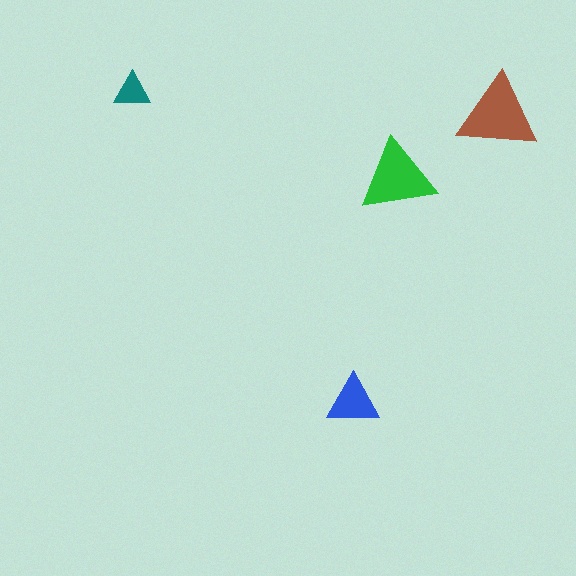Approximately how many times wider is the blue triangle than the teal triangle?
About 1.5 times wider.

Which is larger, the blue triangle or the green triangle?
The green one.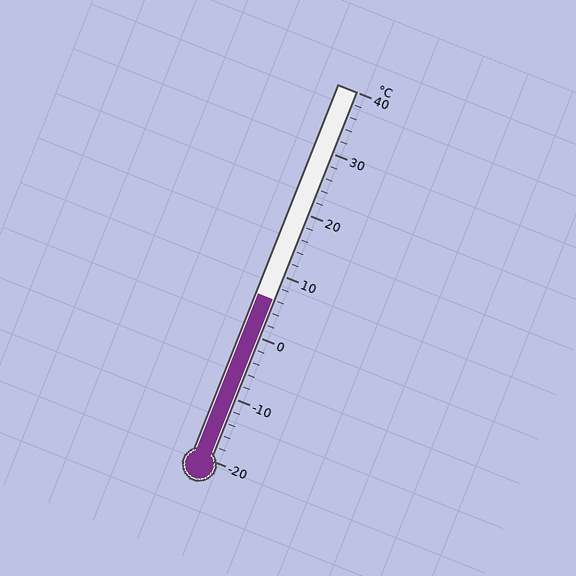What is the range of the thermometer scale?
The thermometer scale ranges from -20°C to 40°C.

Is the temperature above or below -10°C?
The temperature is above -10°C.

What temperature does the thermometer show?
The thermometer shows approximately 6°C.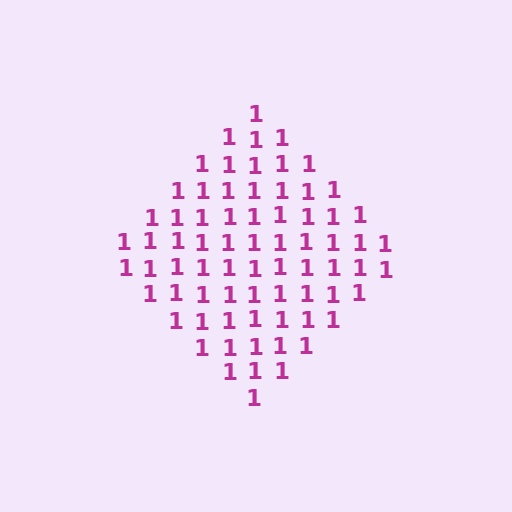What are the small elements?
The small elements are digit 1's.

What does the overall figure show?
The overall figure shows a diamond.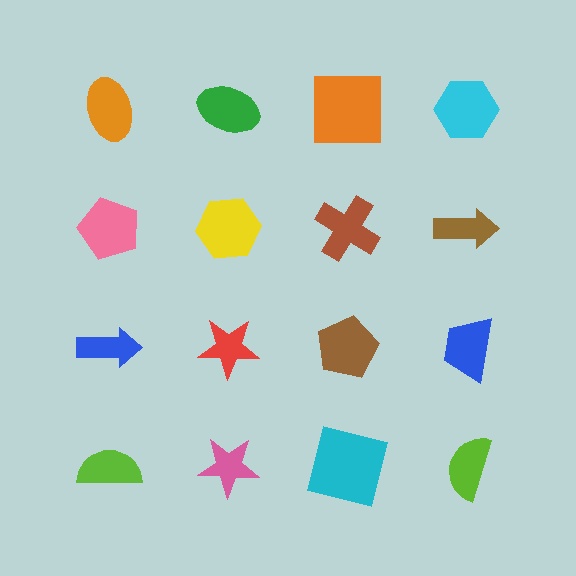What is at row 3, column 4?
A blue trapezoid.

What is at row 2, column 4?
A brown arrow.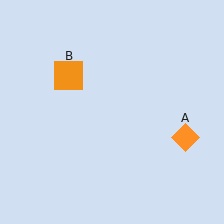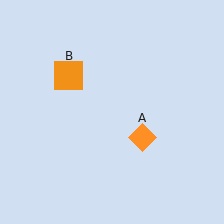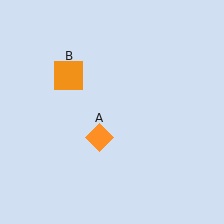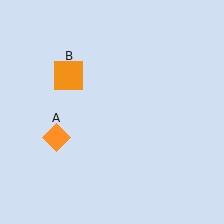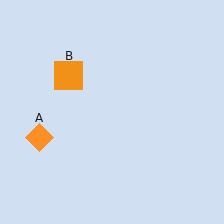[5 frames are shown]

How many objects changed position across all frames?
1 object changed position: orange diamond (object A).